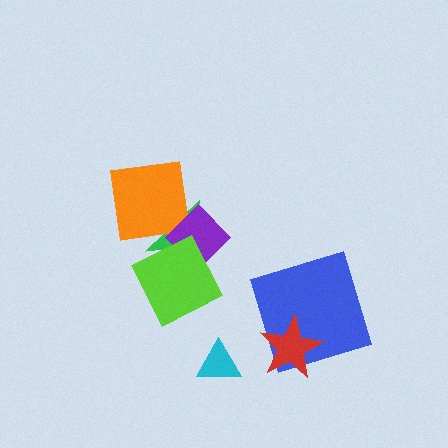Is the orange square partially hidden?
Yes, it is partially covered by another shape.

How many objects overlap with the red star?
1 object overlaps with the red star.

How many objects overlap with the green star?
3 objects overlap with the green star.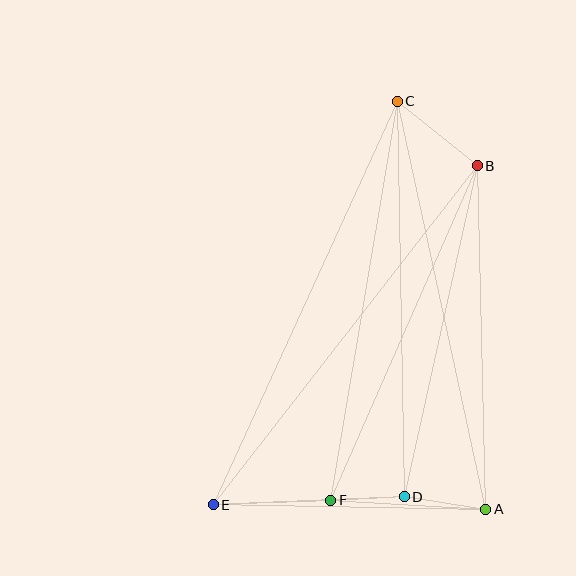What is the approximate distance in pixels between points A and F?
The distance between A and F is approximately 155 pixels.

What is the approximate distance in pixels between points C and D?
The distance between C and D is approximately 395 pixels.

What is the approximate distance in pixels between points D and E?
The distance between D and E is approximately 191 pixels.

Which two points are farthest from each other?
Points C and E are farthest from each other.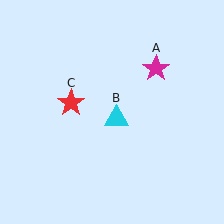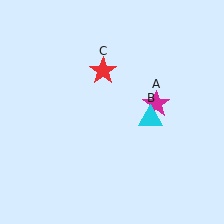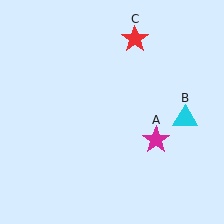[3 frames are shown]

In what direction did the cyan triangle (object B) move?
The cyan triangle (object B) moved right.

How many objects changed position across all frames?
3 objects changed position: magenta star (object A), cyan triangle (object B), red star (object C).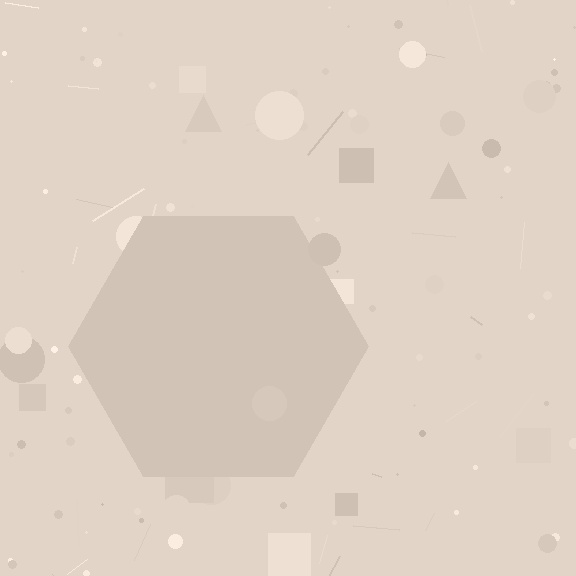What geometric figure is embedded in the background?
A hexagon is embedded in the background.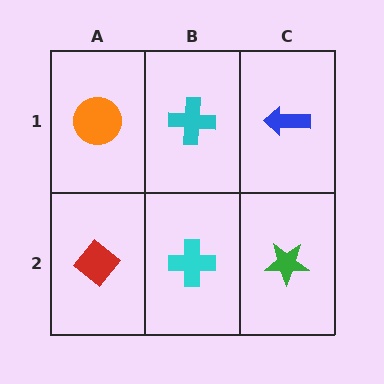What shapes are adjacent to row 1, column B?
A cyan cross (row 2, column B), an orange circle (row 1, column A), a blue arrow (row 1, column C).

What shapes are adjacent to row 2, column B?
A cyan cross (row 1, column B), a red diamond (row 2, column A), a green star (row 2, column C).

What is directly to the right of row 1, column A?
A cyan cross.